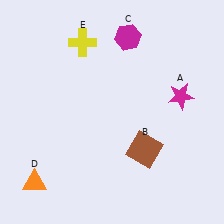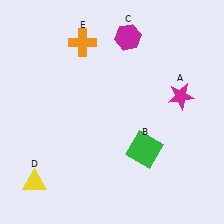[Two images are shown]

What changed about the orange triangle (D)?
In Image 1, D is orange. In Image 2, it changed to yellow.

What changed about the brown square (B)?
In Image 1, B is brown. In Image 2, it changed to green.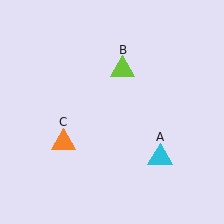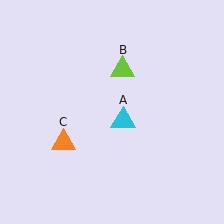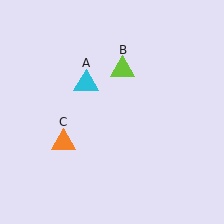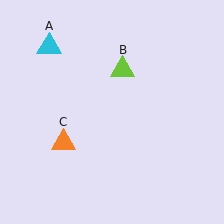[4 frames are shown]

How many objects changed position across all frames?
1 object changed position: cyan triangle (object A).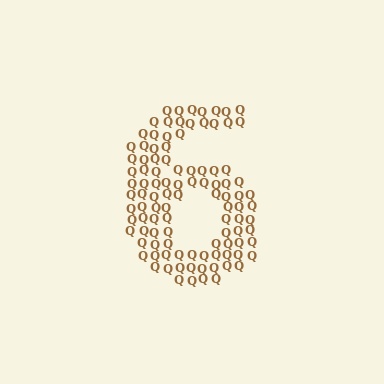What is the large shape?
The large shape is the digit 6.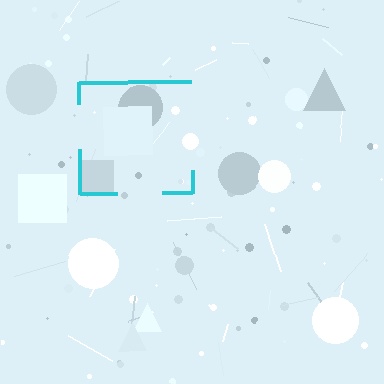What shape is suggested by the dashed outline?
The dashed outline suggests a square.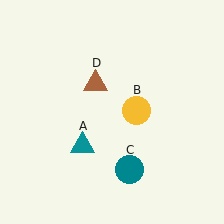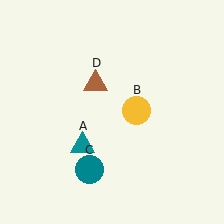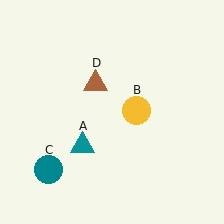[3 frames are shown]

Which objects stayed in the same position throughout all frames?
Teal triangle (object A) and yellow circle (object B) and brown triangle (object D) remained stationary.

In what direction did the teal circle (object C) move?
The teal circle (object C) moved left.